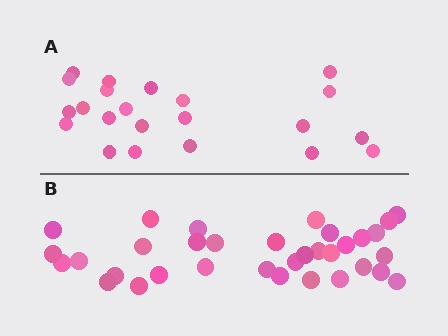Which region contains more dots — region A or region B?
Region B (the bottom region) has more dots.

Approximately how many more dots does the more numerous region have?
Region B has roughly 12 or so more dots than region A.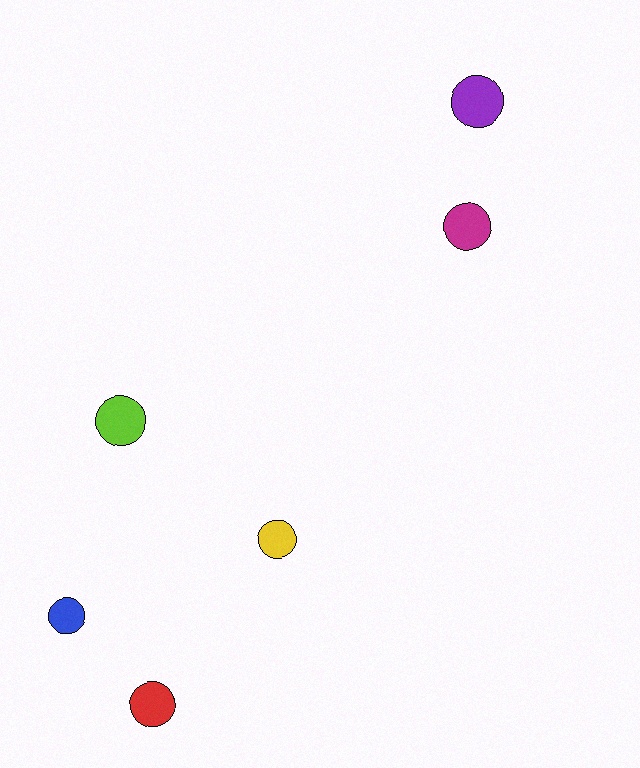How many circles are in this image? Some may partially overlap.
There are 6 circles.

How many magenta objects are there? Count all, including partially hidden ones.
There is 1 magenta object.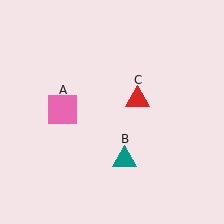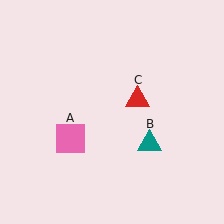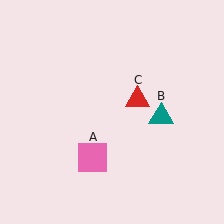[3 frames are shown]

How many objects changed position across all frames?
2 objects changed position: pink square (object A), teal triangle (object B).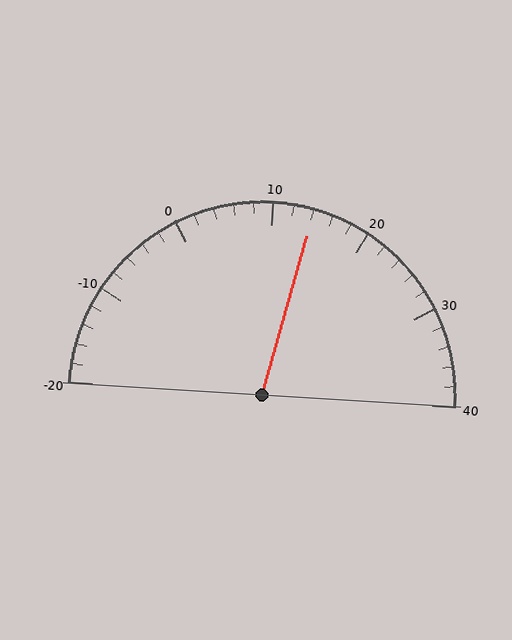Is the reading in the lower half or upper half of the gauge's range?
The reading is in the upper half of the range (-20 to 40).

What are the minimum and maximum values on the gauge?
The gauge ranges from -20 to 40.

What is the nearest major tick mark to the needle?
The nearest major tick mark is 10.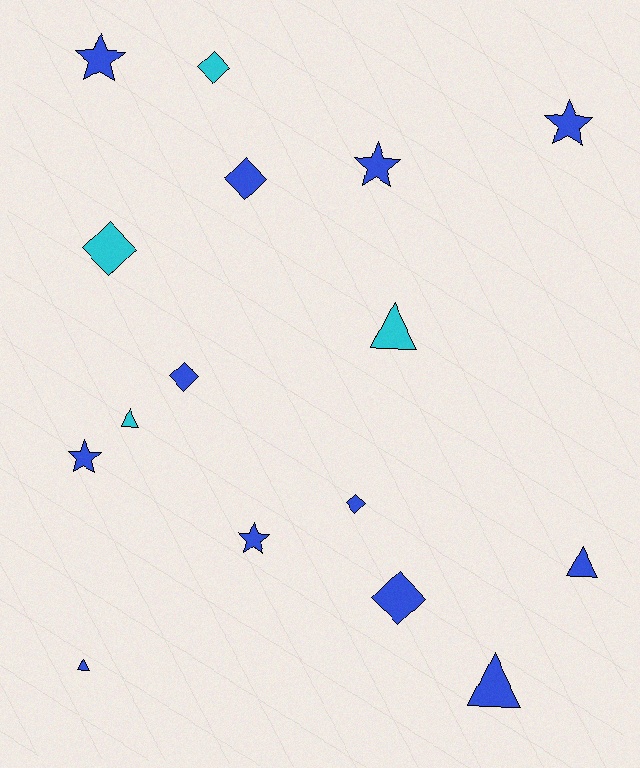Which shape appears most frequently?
Diamond, with 6 objects.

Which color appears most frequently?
Blue, with 12 objects.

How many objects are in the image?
There are 16 objects.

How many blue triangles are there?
There are 3 blue triangles.